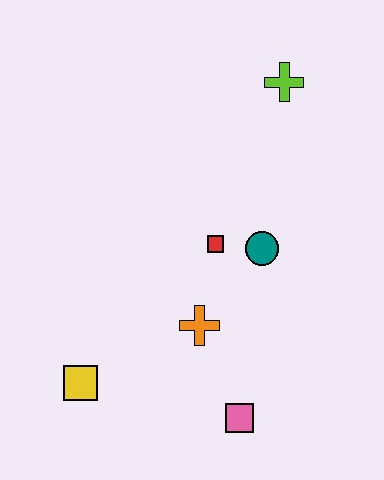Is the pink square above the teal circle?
No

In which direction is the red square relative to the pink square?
The red square is above the pink square.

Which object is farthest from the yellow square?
The lime cross is farthest from the yellow square.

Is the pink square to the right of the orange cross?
Yes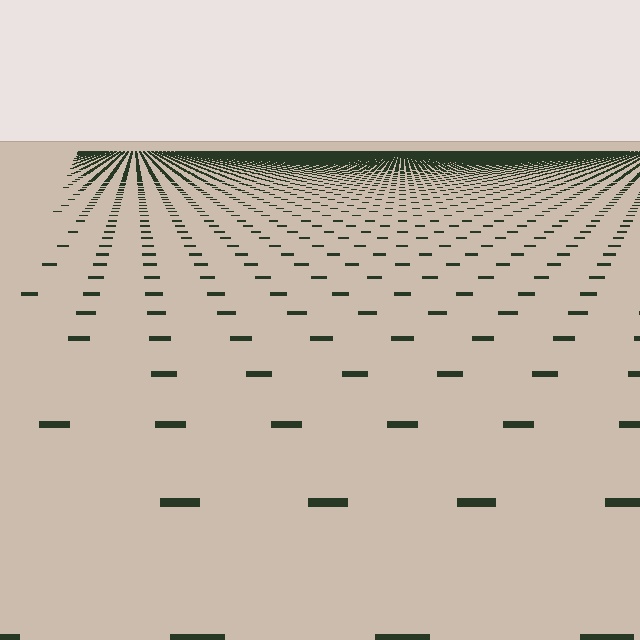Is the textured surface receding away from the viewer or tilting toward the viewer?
The surface is receding away from the viewer. Texture elements get smaller and denser toward the top.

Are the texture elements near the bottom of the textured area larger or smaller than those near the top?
Larger. Near the bottom, elements are closer to the viewer and appear at a bigger on-screen size.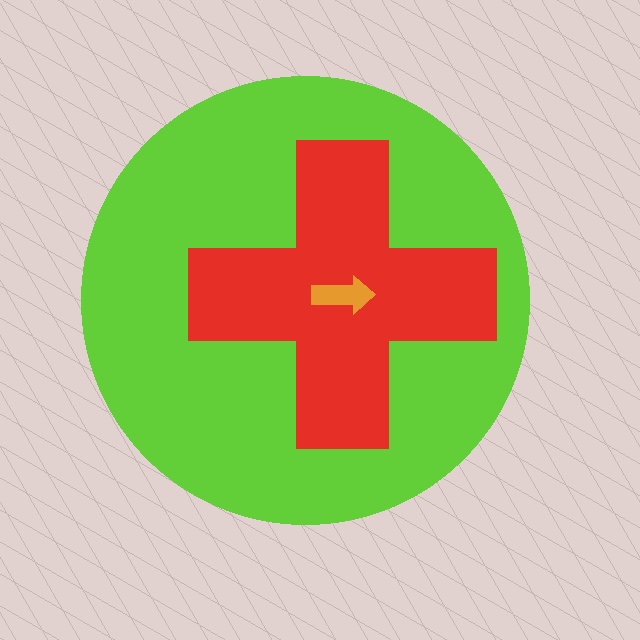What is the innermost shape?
The orange arrow.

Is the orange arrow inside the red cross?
Yes.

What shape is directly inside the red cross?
The orange arrow.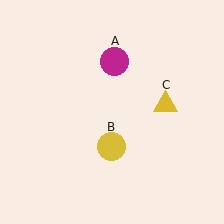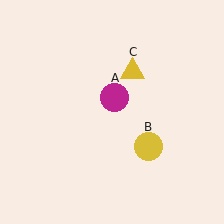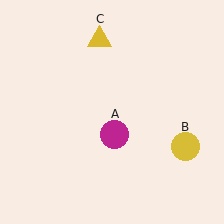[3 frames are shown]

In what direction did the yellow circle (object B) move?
The yellow circle (object B) moved right.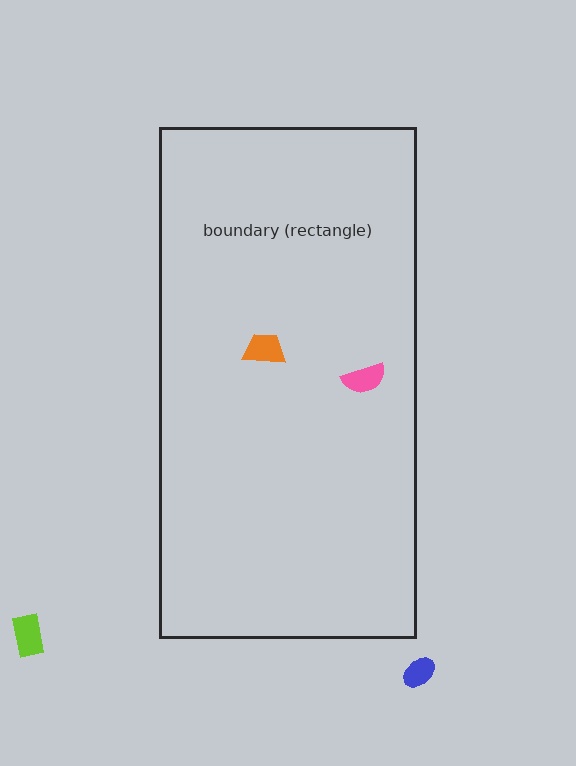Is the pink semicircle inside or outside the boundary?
Inside.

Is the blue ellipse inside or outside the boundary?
Outside.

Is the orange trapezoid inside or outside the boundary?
Inside.